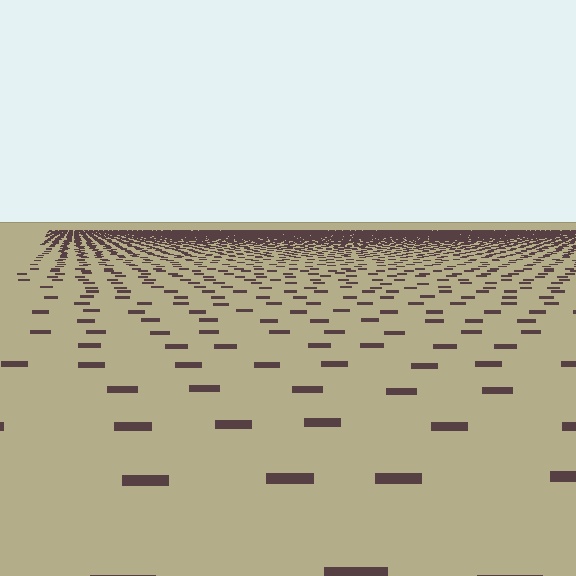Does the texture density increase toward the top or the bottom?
Density increases toward the top.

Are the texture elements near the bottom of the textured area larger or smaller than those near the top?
Larger. Near the bottom, elements are closer to the viewer and appear at a bigger on-screen size.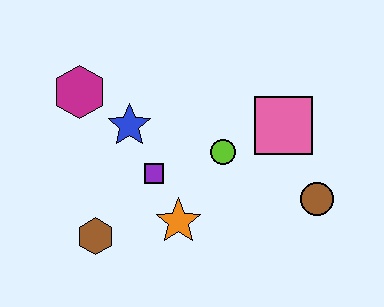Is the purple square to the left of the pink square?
Yes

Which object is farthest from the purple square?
The brown circle is farthest from the purple square.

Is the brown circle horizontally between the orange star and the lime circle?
No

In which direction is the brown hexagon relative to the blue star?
The brown hexagon is below the blue star.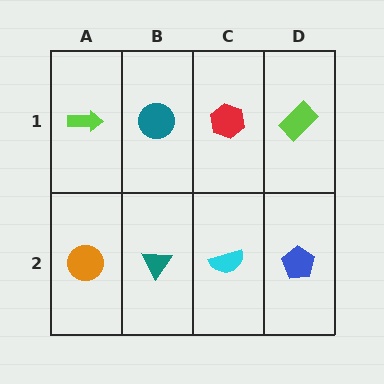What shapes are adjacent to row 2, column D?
A lime rectangle (row 1, column D), a cyan semicircle (row 2, column C).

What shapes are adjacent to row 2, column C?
A red hexagon (row 1, column C), a teal triangle (row 2, column B), a blue pentagon (row 2, column D).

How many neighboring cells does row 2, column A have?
2.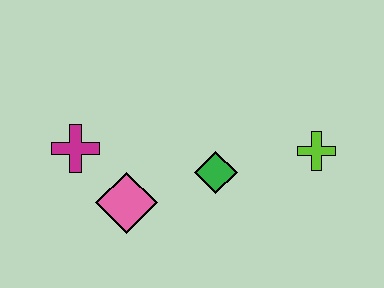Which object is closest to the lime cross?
The green diamond is closest to the lime cross.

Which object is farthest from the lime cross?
The magenta cross is farthest from the lime cross.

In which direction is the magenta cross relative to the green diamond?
The magenta cross is to the left of the green diamond.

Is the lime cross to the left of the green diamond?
No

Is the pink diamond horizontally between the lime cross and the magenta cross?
Yes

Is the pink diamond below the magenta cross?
Yes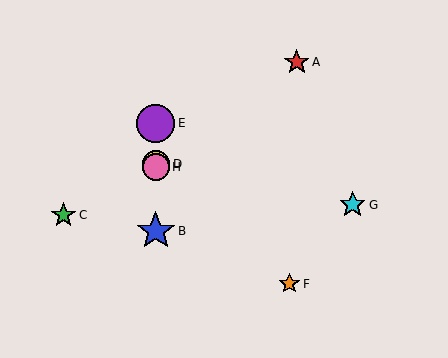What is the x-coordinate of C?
Object C is at x≈64.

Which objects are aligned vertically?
Objects B, D, E, H are aligned vertically.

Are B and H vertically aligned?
Yes, both are at x≈156.